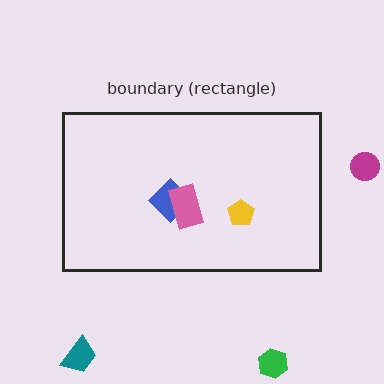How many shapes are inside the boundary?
3 inside, 3 outside.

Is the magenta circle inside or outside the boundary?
Outside.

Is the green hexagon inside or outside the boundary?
Outside.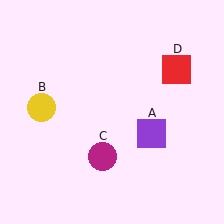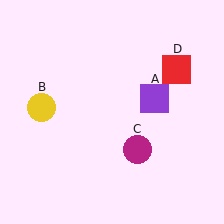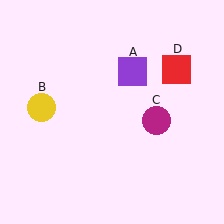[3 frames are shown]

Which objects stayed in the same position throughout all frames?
Yellow circle (object B) and red square (object D) remained stationary.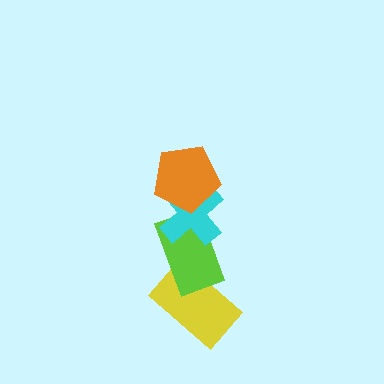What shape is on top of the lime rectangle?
The cyan cross is on top of the lime rectangle.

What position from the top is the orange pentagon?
The orange pentagon is 1st from the top.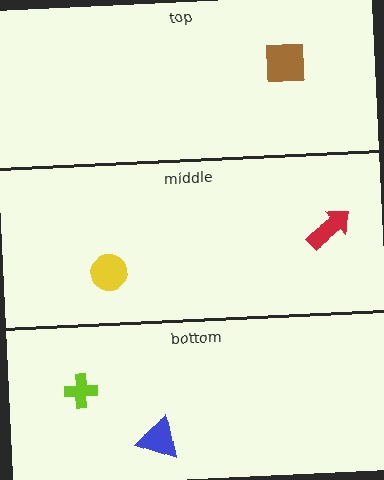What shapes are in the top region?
The brown square.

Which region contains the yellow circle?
The middle region.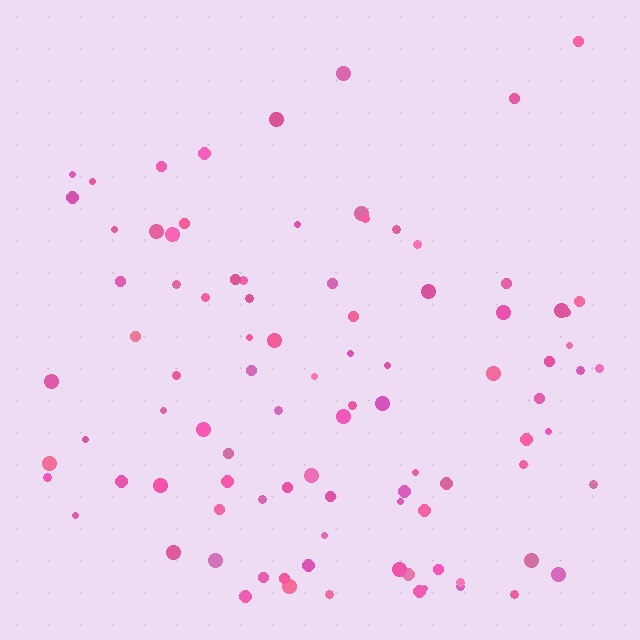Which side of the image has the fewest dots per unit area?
The top.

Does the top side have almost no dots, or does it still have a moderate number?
Still a moderate number, just noticeably fewer than the bottom.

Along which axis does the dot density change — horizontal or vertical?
Vertical.